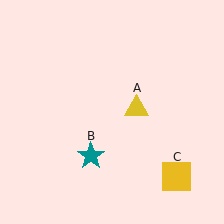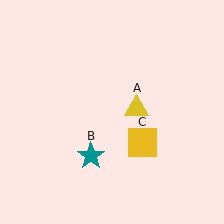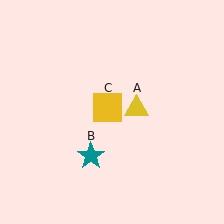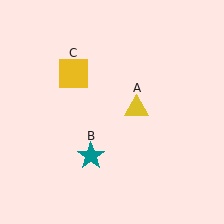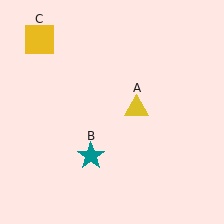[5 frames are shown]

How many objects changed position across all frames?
1 object changed position: yellow square (object C).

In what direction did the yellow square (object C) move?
The yellow square (object C) moved up and to the left.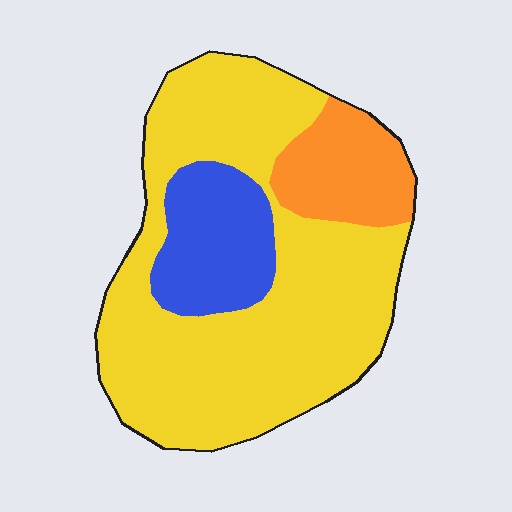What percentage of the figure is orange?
Orange takes up about one eighth (1/8) of the figure.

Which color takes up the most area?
Yellow, at roughly 70%.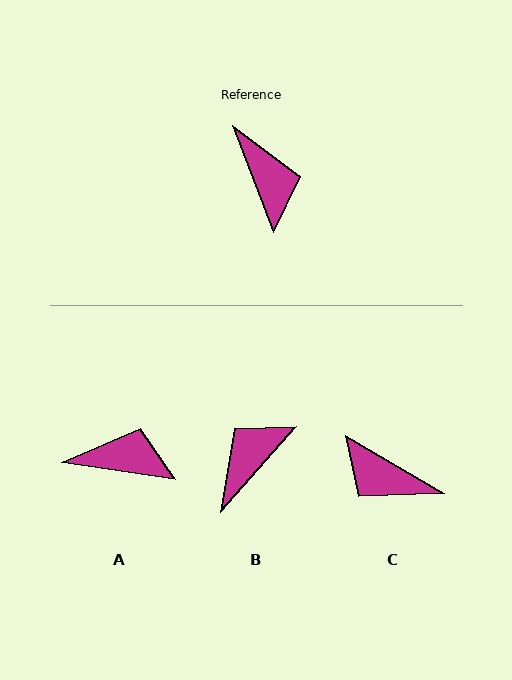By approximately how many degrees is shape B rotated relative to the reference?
Approximately 117 degrees counter-clockwise.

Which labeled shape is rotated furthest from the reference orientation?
C, about 142 degrees away.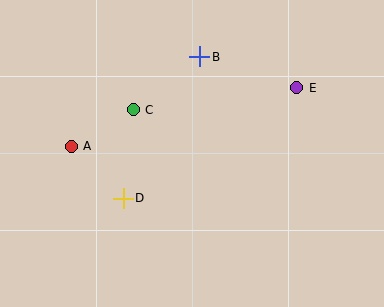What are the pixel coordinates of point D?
Point D is at (123, 198).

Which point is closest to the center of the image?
Point C at (133, 110) is closest to the center.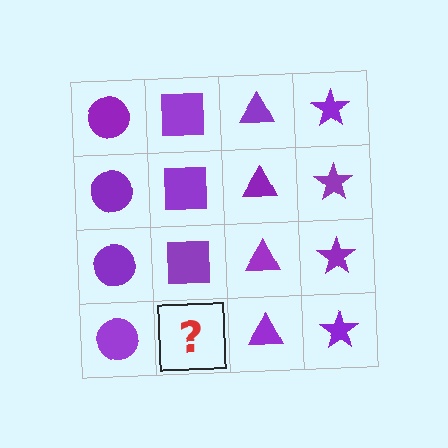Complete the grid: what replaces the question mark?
The question mark should be replaced with a purple square.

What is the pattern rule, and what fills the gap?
The rule is that each column has a consistent shape. The gap should be filled with a purple square.